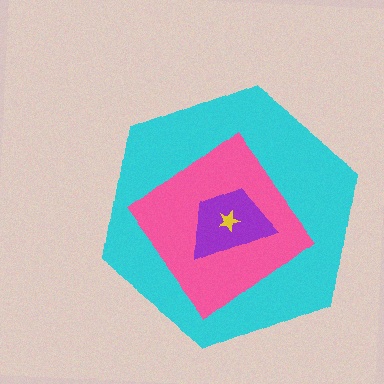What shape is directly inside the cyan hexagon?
The pink diamond.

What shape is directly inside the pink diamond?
The purple trapezoid.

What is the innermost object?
The yellow star.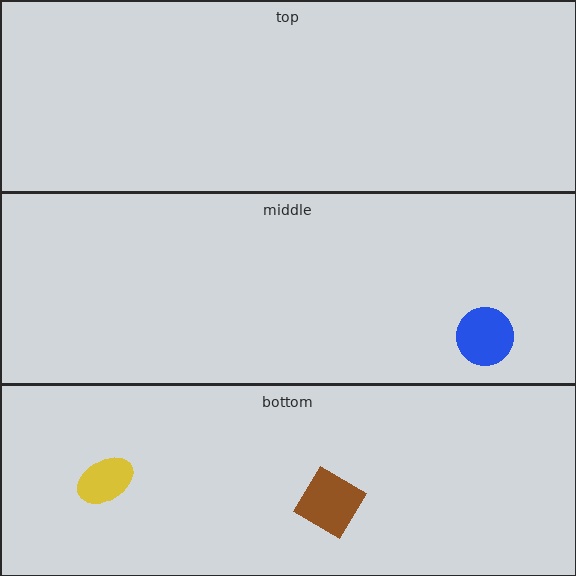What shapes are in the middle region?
The blue circle.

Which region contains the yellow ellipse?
The bottom region.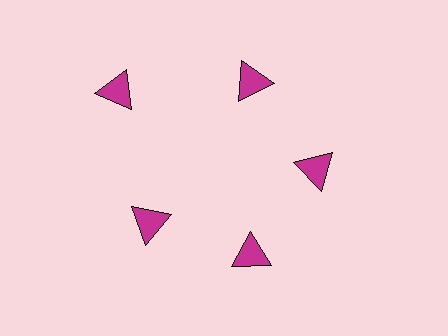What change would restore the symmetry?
The symmetry would be restored by moving it inward, back onto the ring so that all 5 triangles sit at equal angles and equal distance from the center.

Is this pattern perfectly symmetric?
No. The 5 magenta triangles are arranged in a ring, but one element near the 10 o'clock position is pushed outward from the center, breaking the 5-fold rotational symmetry.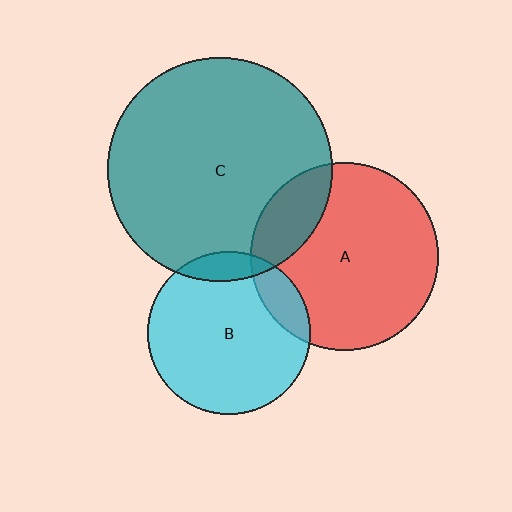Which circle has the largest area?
Circle C (teal).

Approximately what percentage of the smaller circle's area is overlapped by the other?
Approximately 15%.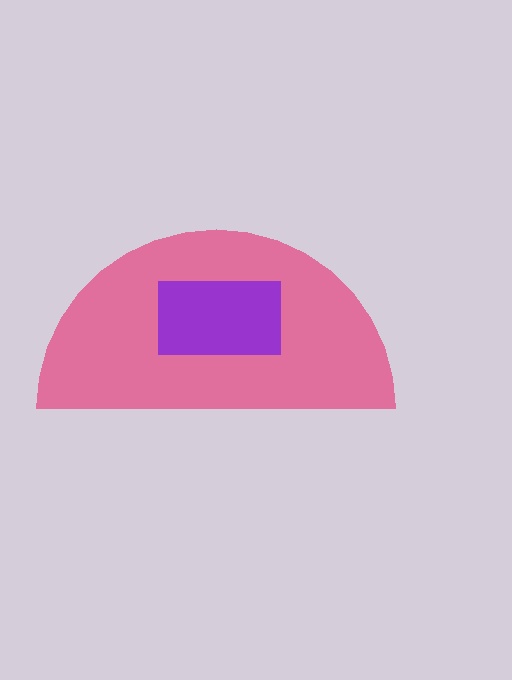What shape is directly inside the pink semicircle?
The purple rectangle.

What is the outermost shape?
The pink semicircle.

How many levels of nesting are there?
2.